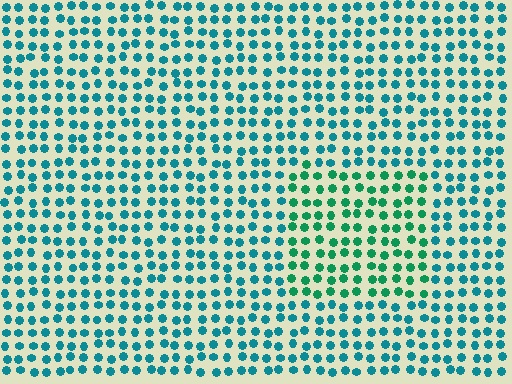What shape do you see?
I see a rectangle.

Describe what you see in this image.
The image is filled with small teal elements in a uniform arrangement. A rectangle-shaped region is visible where the elements are tinted to a slightly different hue, forming a subtle color boundary.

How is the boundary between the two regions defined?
The boundary is defined purely by a slight shift in hue (about 34 degrees). Spacing, size, and orientation are identical on both sides.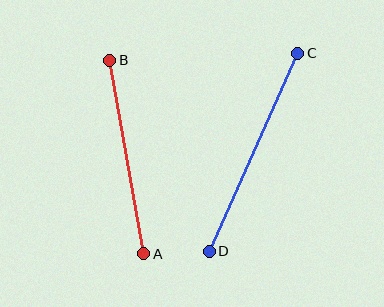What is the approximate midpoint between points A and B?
The midpoint is at approximately (127, 157) pixels.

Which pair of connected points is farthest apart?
Points C and D are farthest apart.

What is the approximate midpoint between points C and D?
The midpoint is at approximately (253, 152) pixels.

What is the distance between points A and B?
The distance is approximately 196 pixels.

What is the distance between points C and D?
The distance is approximately 217 pixels.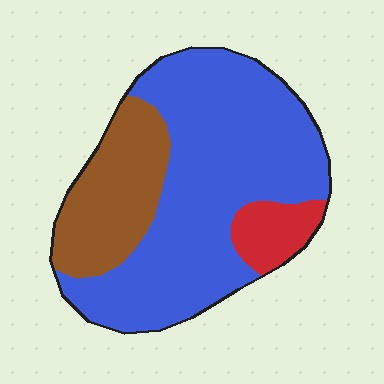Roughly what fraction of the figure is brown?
Brown takes up about one quarter (1/4) of the figure.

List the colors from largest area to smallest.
From largest to smallest: blue, brown, red.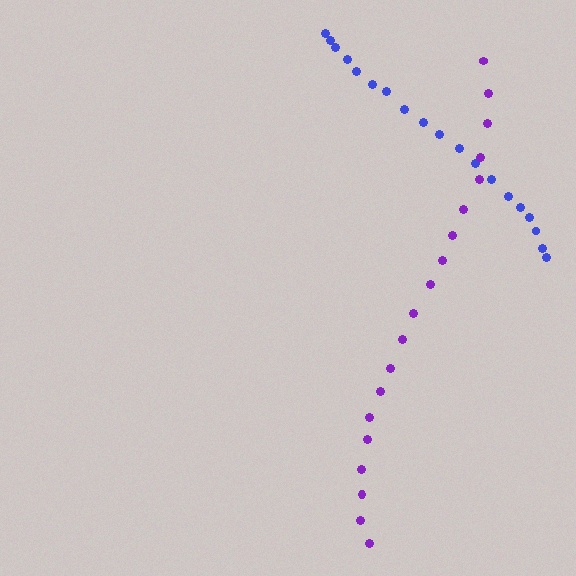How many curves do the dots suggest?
There are 2 distinct paths.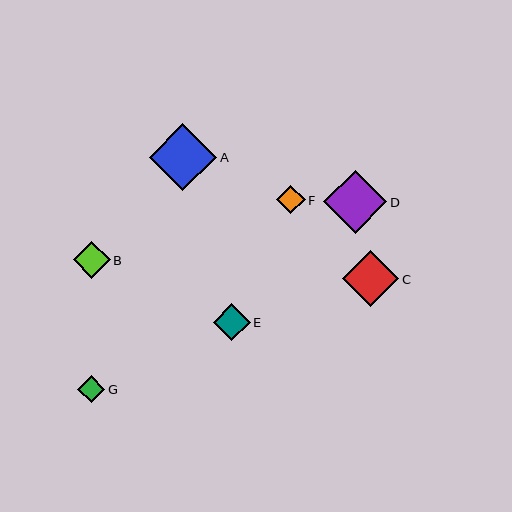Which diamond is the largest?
Diamond A is the largest with a size of approximately 67 pixels.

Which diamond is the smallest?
Diamond G is the smallest with a size of approximately 27 pixels.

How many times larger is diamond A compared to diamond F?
Diamond A is approximately 2.4 times the size of diamond F.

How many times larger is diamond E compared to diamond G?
Diamond E is approximately 1.4 times the size of diamond G.